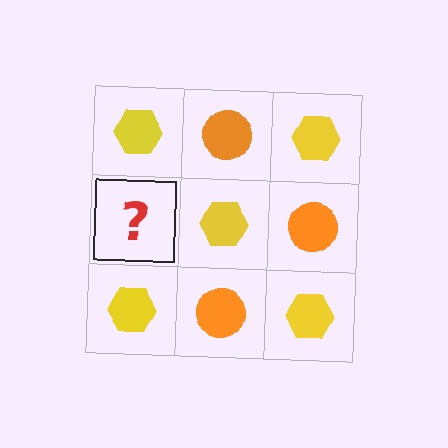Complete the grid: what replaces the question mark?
The question mark should be replaced with an orange circle.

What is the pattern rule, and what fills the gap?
The rule is that it alternates yellow hexagon and orange circle in a checkerboard pattern. The gap should be filled with an orange circle.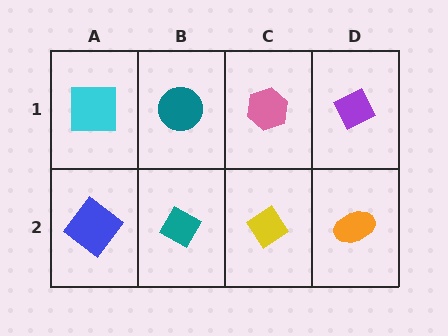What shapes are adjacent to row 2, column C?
A pink hexagon (row 1, column C), a teal diamond (row 2, column B), an orange ellipse (row 2, column D).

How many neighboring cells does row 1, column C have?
3.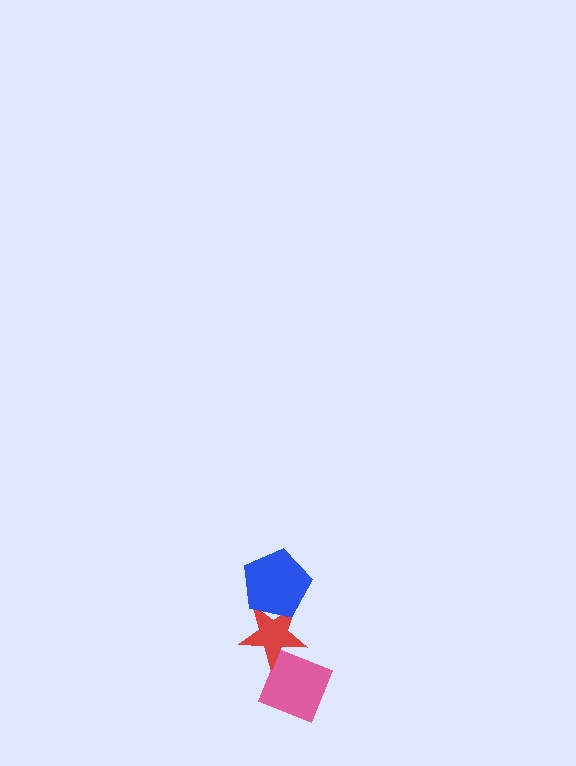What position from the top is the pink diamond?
The pink diamond is 3rd from the top.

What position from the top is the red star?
The red star is 2nd from the top.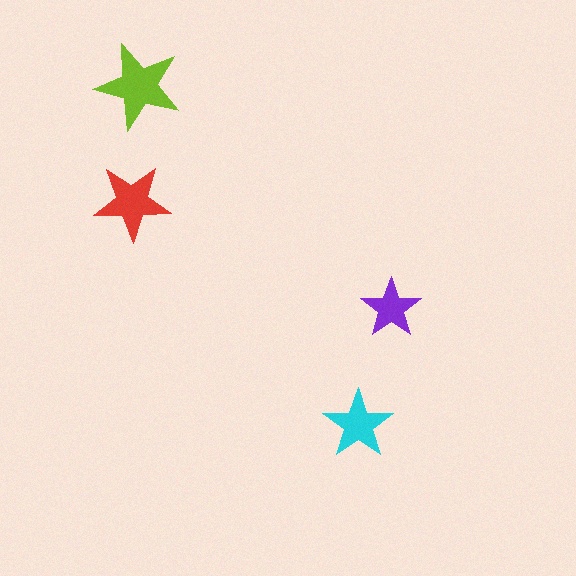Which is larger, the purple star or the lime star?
The lime one.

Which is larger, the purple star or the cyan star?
The cyan one.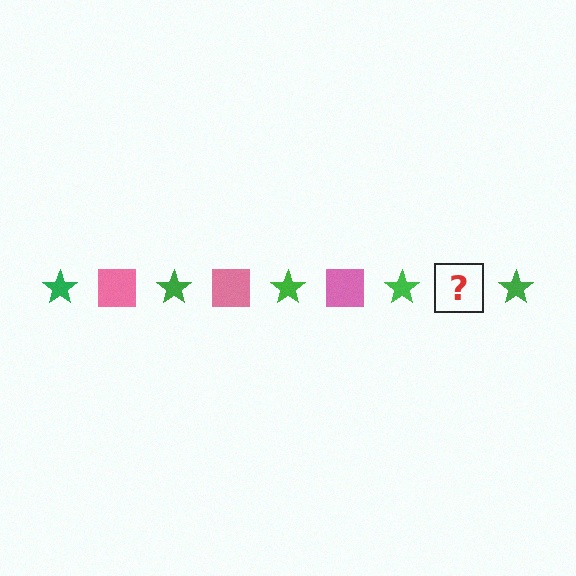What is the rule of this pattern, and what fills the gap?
The rule is that the pattern alternates between green star and pink square. The gap should be filled with a pink square.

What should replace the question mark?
The question mark should be replaced with a pink square.